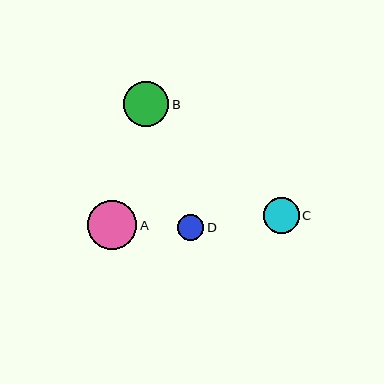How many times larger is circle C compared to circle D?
Circle C is approximately 1.4 times the size of circle D.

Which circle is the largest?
Circle A is the largest with a size of approximately 50 pixels.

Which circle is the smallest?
Circle D is the smallest with a size of approximately 26 pixels.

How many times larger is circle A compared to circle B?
Circle A is approximately 1.1 times the size of circle B.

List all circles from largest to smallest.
From largest to smallest: A, B, C, D.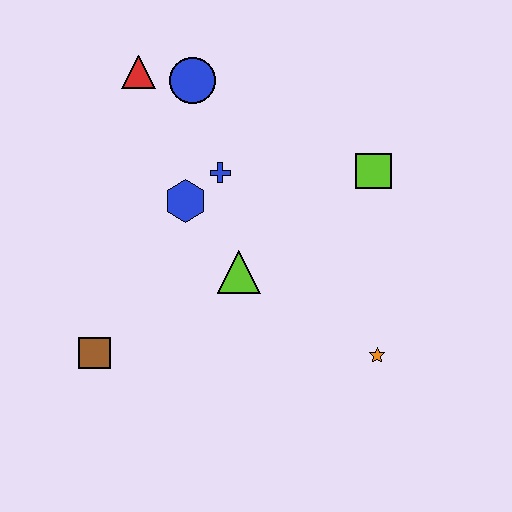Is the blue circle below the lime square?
No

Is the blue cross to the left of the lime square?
Yes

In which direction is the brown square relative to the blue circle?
The brown square is below the blue circle.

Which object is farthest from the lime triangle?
The red triangle is farthest from the lime triangle.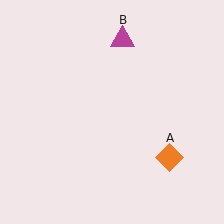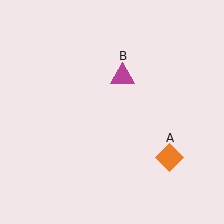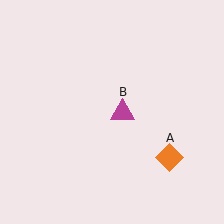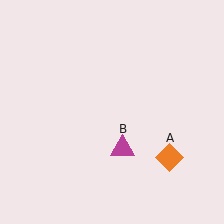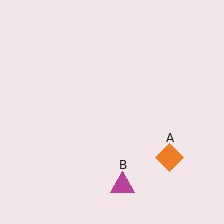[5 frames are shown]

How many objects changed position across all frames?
1 object changed position: magenta triangle (object B).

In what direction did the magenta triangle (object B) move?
The magenta triangle (object B) moved down.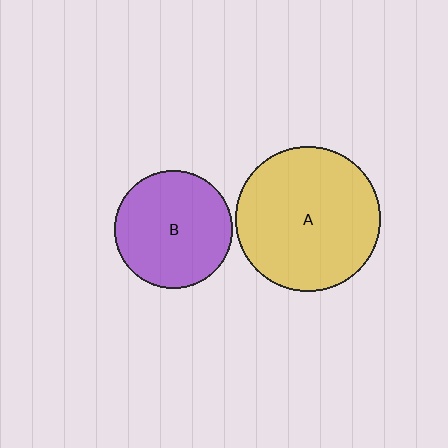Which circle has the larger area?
Circle A (yellow).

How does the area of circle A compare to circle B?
Approximately 1.5 times.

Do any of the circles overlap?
No, none of the circles overlap.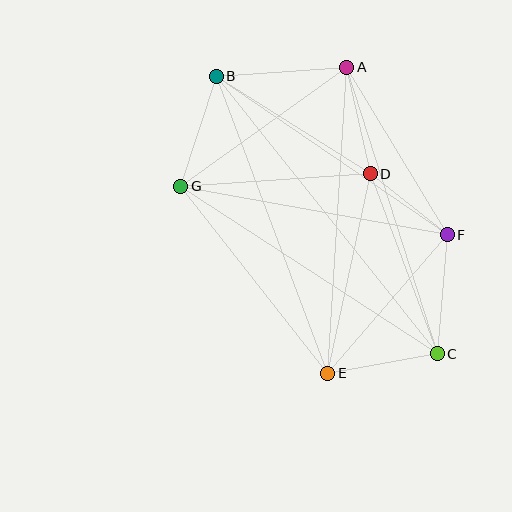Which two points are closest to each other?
Points D and F are closest to each other.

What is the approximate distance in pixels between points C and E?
The distance between C and E is approximately 111 pixels.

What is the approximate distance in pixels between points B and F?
The distance between B and F is approximately 280 pixels.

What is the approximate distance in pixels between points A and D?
The distance between A and D is approximately 109 pixels.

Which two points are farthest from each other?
Points B and C are farthest from each other.